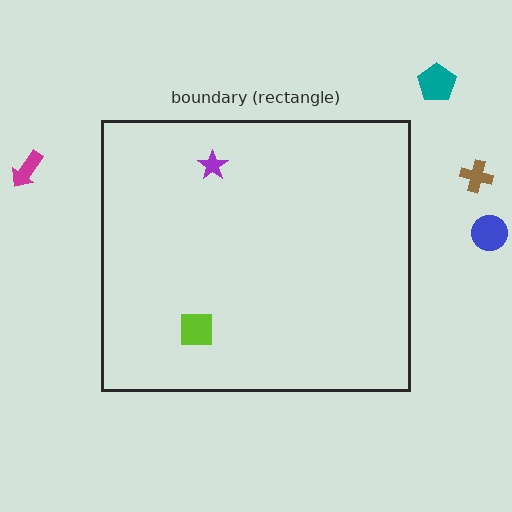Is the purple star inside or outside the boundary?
Inside.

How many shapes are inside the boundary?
2 inside, 4 outside.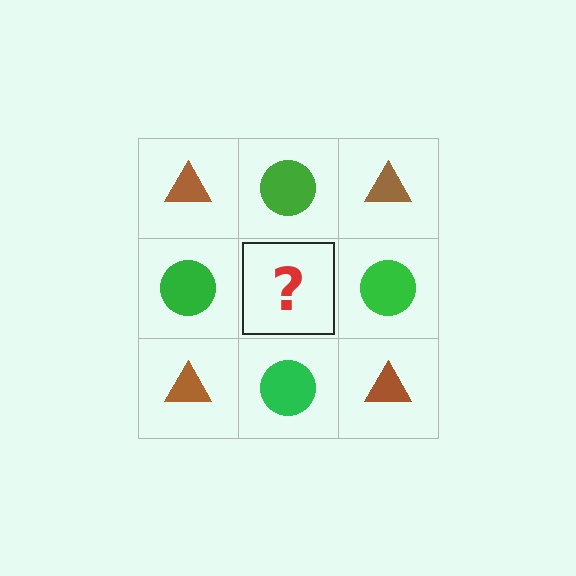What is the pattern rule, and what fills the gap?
The rule is that it alternates brown triangle and green circle in a checkerboard pattern. The gap should be filled with a brown triangle.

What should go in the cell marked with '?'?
The missing cell should contain a brown triangle.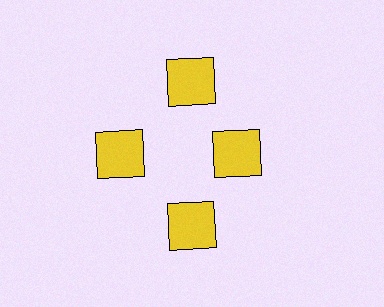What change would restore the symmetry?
The symmetry would be restored by moving it outward, back onto the ring so that all 4 squares sit at equal angles and equal distance from the center.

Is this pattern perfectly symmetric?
No. The 4 yellow squares are arranged in a ring, but one element near the 3 o'clock position is pulled inward toward the center, breaking the 4-fold rotational symmetry.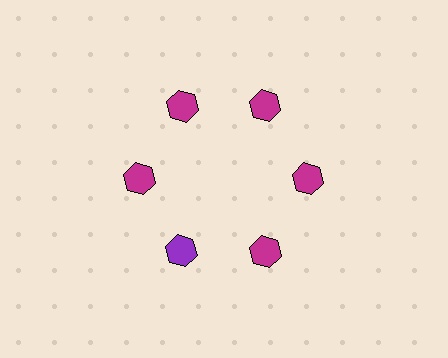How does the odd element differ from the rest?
It has a different color: purple instead of magenta.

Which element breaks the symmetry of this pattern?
The purple hexagon at roughly the 7 o'clock position breaks the symmetry. All other shapes are magenta hexagons.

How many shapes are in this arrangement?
There are 6 shapes arranged in a ring pattern.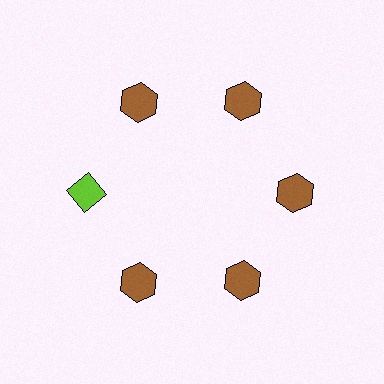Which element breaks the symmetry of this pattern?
The lime diamond at roughly the 9 o'clock position breaks the symmetry. All other shapes are brown hexagons.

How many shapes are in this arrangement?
There are 6 shapes arranged in a ring pattern.